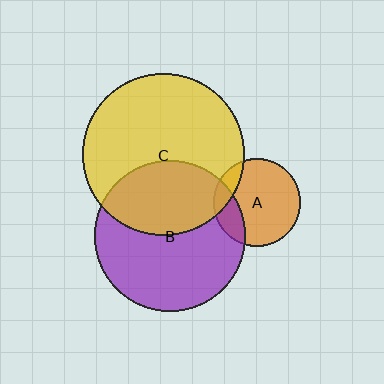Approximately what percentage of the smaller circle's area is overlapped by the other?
Approximately 15%.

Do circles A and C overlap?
Yes.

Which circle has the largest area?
Circle C (yellow).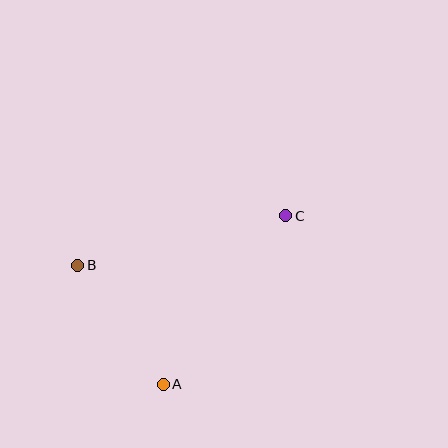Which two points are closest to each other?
Points A and B are closest to each other.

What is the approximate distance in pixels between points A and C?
The distance between A and C is approximately 208 pixels.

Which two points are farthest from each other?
Points B and C are farthest from each other.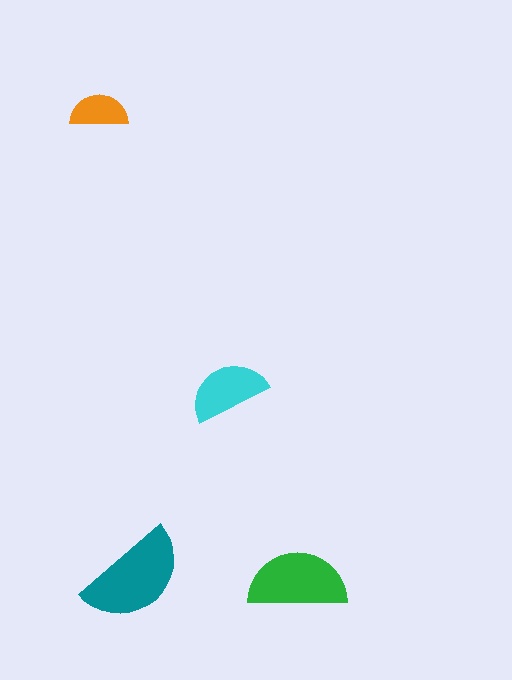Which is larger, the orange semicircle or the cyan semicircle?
The cyan one.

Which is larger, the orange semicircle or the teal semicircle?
The teal one.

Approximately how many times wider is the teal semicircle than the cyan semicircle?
About 1.5 times wider.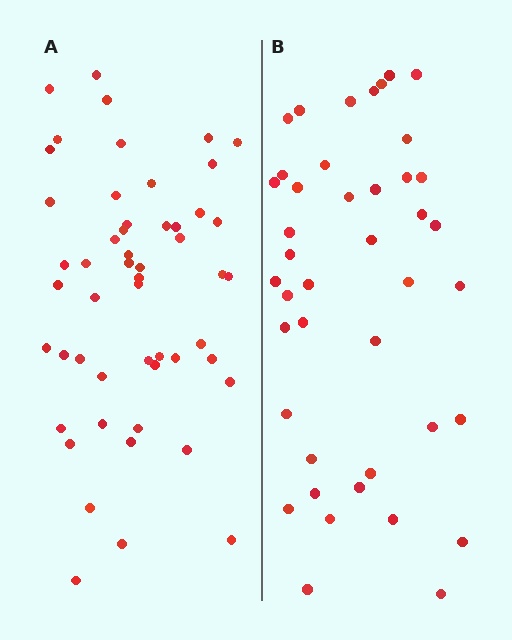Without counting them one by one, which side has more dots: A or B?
Region A (the left region) has more dots.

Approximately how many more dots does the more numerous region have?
Region A has roughly 10 or so more dots than region B.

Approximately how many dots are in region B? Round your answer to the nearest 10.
About 40 dots. (The exact count is 42, which rounds to 40.)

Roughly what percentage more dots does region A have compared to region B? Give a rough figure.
About 25% more.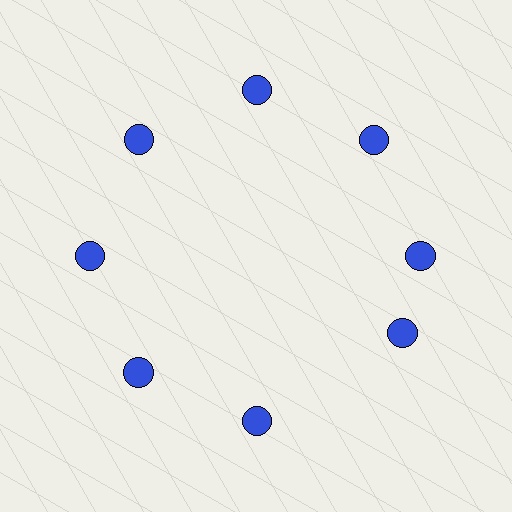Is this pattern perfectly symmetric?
No. The 8 blue circles are arranged in a ring, but one element near the 4 o'clock position is rotated out of alignment along the ring, breaking the 8-fold rotational symmetry.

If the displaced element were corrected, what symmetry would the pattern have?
It would have 8-fold rotational symmetry — the pattern would map onto itself every 45 degrees.